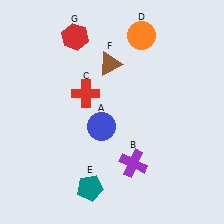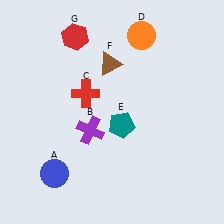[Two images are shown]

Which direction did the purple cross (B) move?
The purple cross (B) moved left.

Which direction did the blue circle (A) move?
The blue circle (A) moved left.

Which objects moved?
The objects that moved are: the blue circle (A), the purple cross (B), the teal pentagon (E).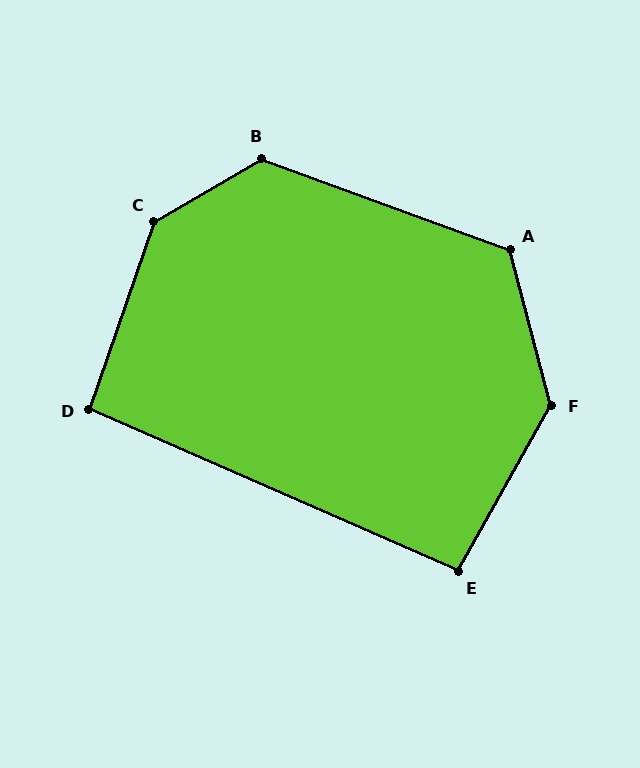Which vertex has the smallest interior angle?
D, at approximately 95 degrees.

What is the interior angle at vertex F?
Approximately 136 degrees (obtuse).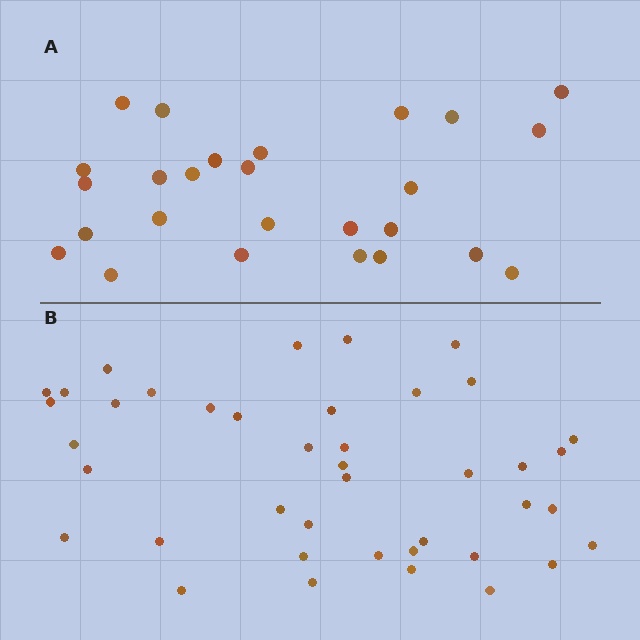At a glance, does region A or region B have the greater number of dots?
Region B (the bottom region) has more dots.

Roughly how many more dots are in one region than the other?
Region B has approximately 15 more dots than region A.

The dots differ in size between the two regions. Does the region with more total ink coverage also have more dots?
No. Region A has more total ink coverage because its dots are larger, but region B actually contains more individual dots. Total area can be misleading — the number of items is what matters here.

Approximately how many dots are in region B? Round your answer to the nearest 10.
About 40 dots. (The exact count is 41, which rounds to 40.)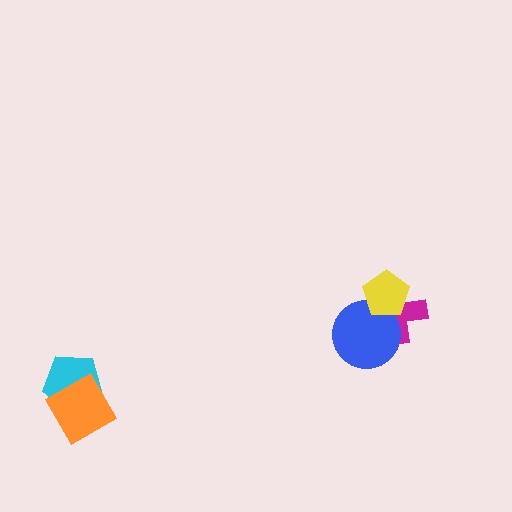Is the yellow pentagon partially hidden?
No, no other shape covers it.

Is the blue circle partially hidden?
Yes, it is partially covered by another shape.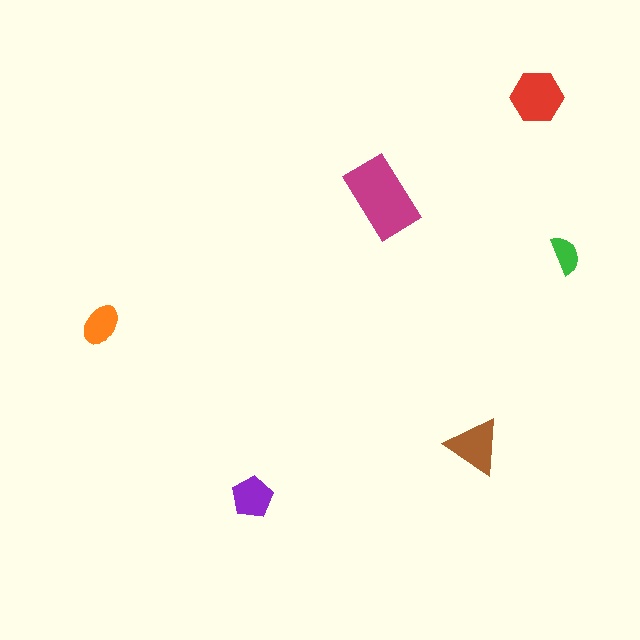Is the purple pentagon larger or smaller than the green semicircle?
Larger.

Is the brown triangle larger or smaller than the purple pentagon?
Larger.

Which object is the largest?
The magenta rectangle.